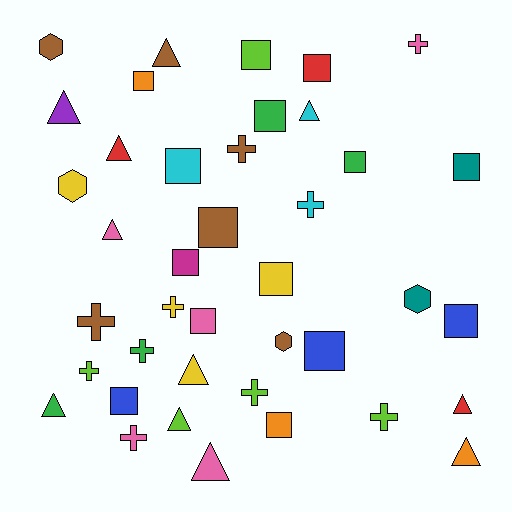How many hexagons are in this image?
There are 4 hexagons.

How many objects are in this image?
There are 40 objects.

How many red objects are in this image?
There are 3 red objects.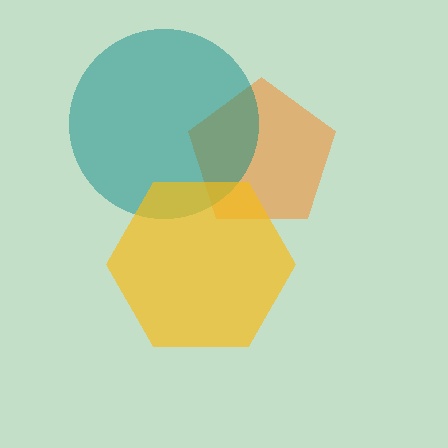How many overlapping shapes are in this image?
There are 3 overlapping shapes in the image.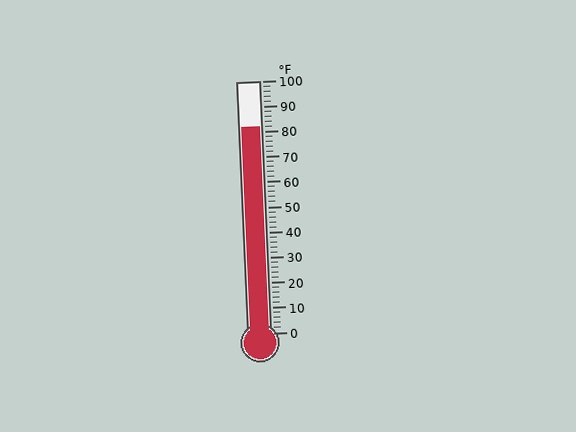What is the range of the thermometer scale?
The thermometer scale ranges from 0°F to 100°F.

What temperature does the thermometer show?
The thermometer shows approximately 82°F.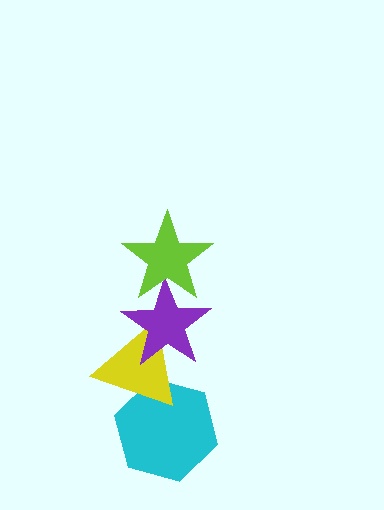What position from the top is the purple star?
The purple star is 2nd from the top.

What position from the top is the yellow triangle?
The yellow triangle is 3rd from the top.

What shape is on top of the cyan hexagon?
The yellow triangle is on top of the cyan hexagon.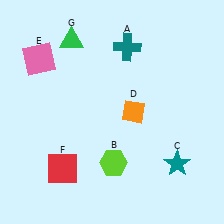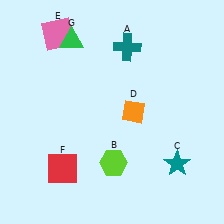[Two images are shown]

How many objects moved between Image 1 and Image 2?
1 object moved between the two images.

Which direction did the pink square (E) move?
The pink square (E) moved up.